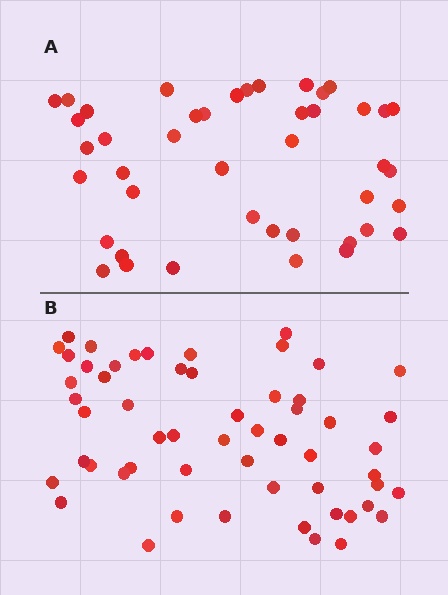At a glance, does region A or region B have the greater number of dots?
Region B (the bottom region) has more dots.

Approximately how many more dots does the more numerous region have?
Region B has approximately 15 more dots than region A.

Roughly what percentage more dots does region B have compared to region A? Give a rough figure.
About 30% more.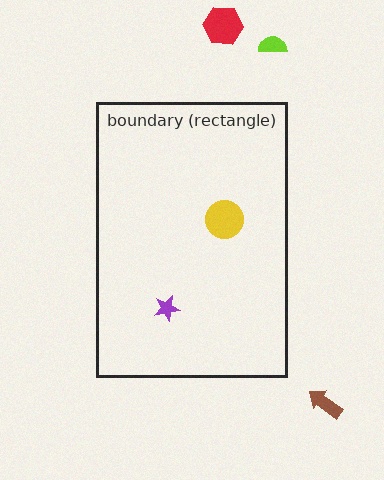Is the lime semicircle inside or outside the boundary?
Outside.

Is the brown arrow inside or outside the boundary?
Outside.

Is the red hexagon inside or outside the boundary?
Outside.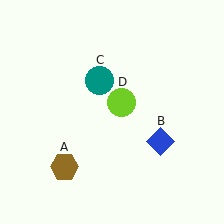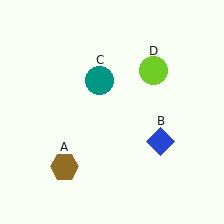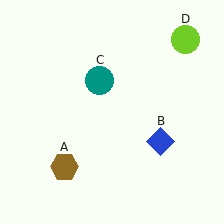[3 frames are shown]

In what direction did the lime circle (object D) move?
The lime circle (object D) moved up and to the right.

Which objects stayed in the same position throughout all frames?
Brown hexagon (object A) and blue diamond (object B) and teal circle (object C) remained stationary.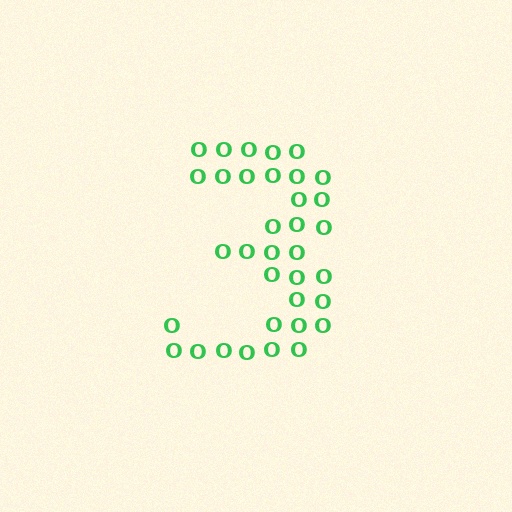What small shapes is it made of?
It is made of small letter O's.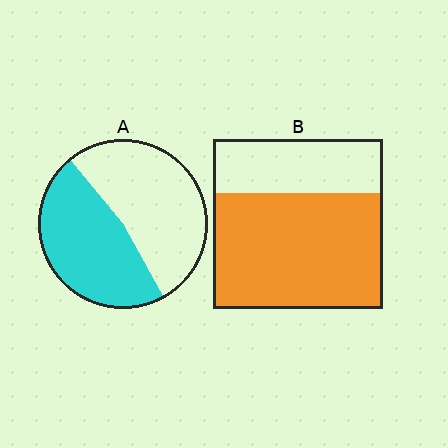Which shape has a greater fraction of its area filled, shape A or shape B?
Shape B.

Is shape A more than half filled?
Roughly half.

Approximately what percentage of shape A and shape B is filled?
A is approximately 45% and B is approximately 70%.